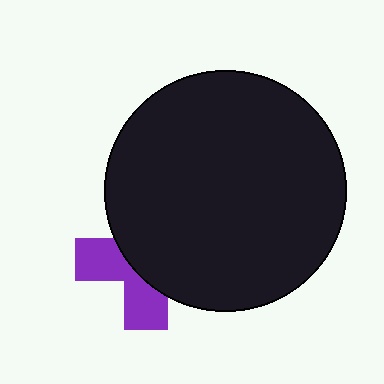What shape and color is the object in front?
The object in front is a black circle.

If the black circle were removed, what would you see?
You would see the complete purple cross.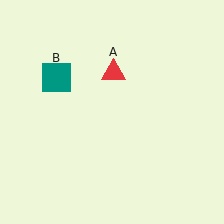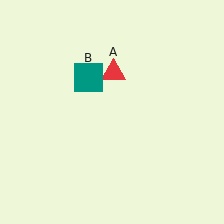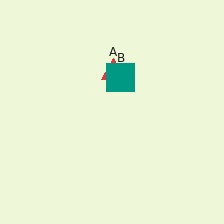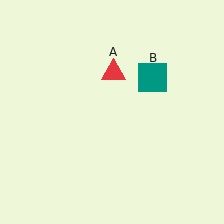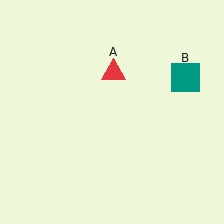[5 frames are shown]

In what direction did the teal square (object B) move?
The teal square (object B) moved right.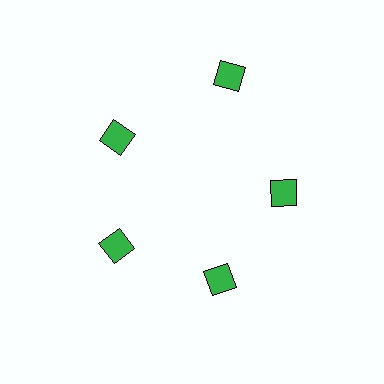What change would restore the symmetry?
The symmetry would be restored by moving it inward, back onto the ring so that all 5 diamonds sit at equal angles and equal distance from the center.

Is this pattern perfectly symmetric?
No. The 5 green diamonds are arranged in a ring, but one element near the 1 o'clock position is pushed outward from the center, breaking the 5-fold rotational symmetry.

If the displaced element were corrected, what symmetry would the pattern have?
It would have 5-fold rotational symmetry — the pattern would map onto itself every 72 degrees.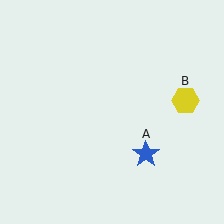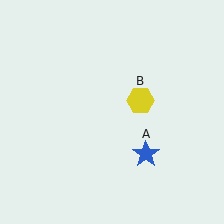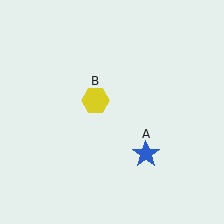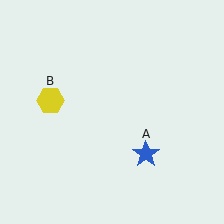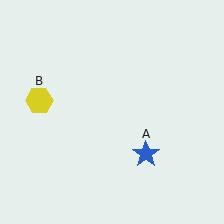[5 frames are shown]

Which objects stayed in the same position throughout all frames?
Blue star (object A) remained stationary.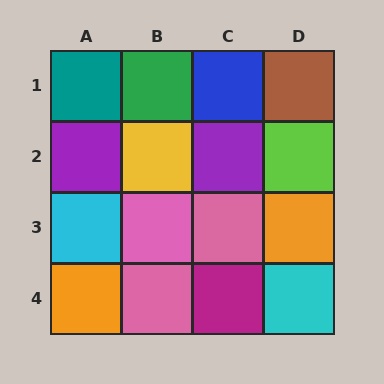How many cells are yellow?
1 cell is yellow.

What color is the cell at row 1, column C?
Blue.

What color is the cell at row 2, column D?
Lime.